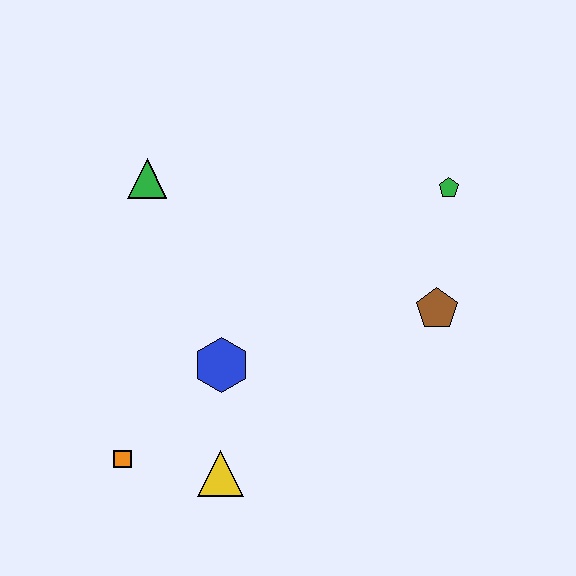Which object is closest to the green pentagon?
The brown pentagon is closest to the green pentagon.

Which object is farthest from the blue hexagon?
The green pentagon is farthest from the blue hexagon.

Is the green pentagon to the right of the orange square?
Yes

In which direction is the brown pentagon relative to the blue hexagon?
The brown pentagon is to the right of the blue hexagon.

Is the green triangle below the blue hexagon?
No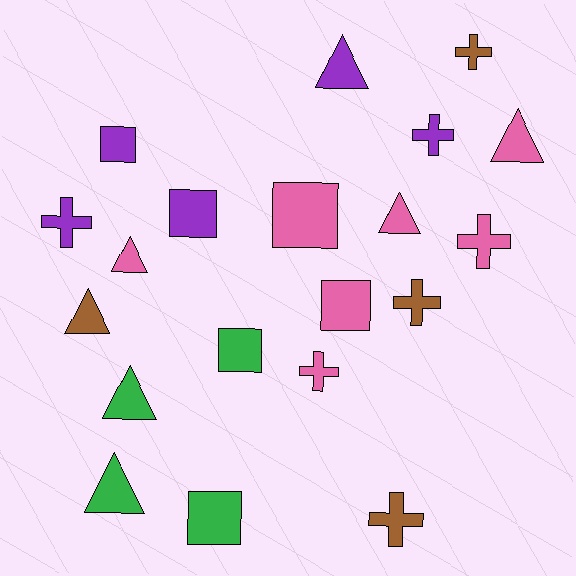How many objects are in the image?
There are 20 objects.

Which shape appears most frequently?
Cross, with 7 objects.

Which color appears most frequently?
Pink, with 7 objects.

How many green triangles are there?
There are 2 green triangles.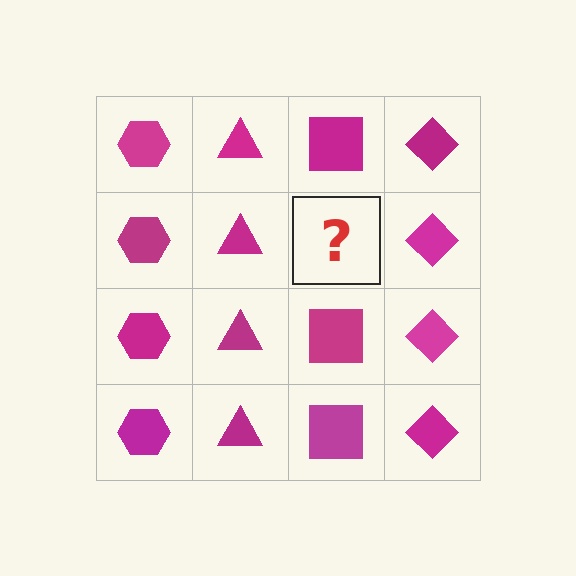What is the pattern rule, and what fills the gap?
The rule is that each column has a consistent shape. The gap should be filled with a magenta square.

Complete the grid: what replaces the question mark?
The question mark should be replaced with a magenta square.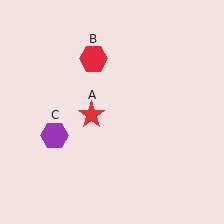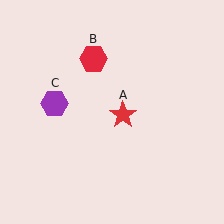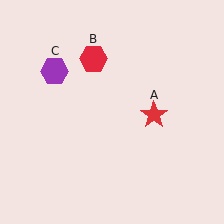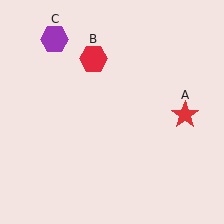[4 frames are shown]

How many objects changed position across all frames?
2 objects changed position: red star (object A), purple hexagon (object C).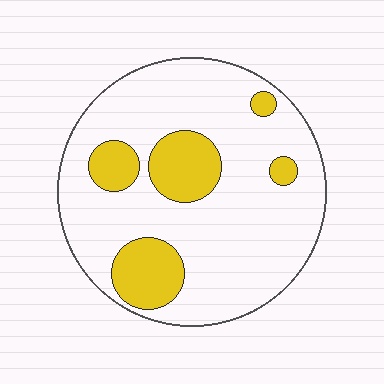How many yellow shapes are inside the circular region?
5.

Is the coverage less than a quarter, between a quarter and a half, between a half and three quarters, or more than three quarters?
Less than a quarter.